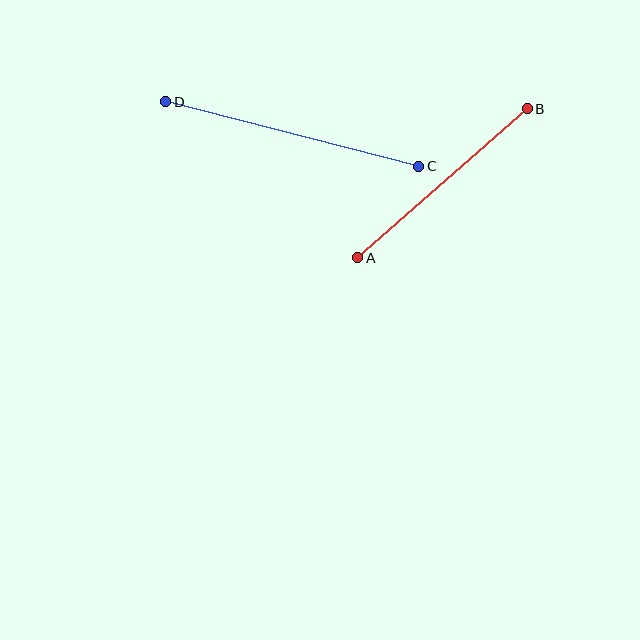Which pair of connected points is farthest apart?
Points C and D are farthest apart.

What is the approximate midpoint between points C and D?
The midpoint is at approximately (292, 134) pixels.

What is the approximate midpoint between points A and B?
The midpoint is at approximately (443, 183) pixels.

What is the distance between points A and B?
The distance is approximately 226 pixels.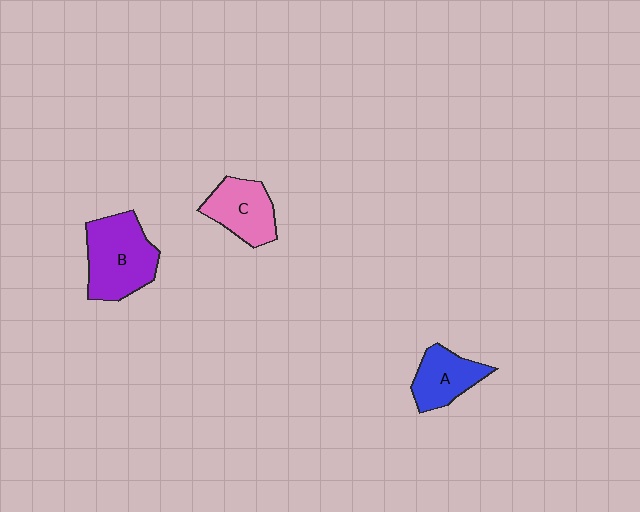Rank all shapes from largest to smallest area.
From largest to smallest: B (purple), C (pink), A (blue).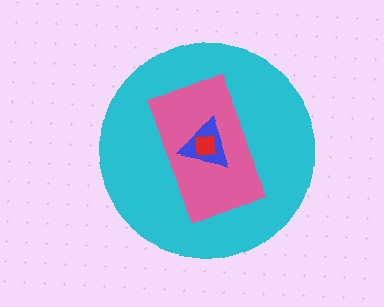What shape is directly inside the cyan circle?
The pink rectangle.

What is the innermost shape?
The red square.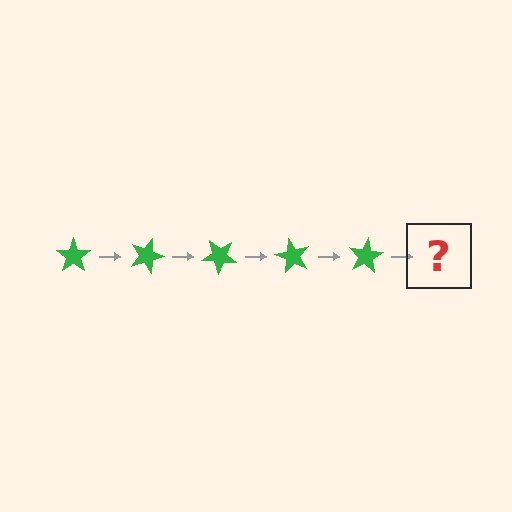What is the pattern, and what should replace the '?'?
The pattern is that the star rotates 20 degrees each step. The '?' should be a green star rotated 100 degrees.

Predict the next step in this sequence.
The next step is a green star rotated 100 degrees.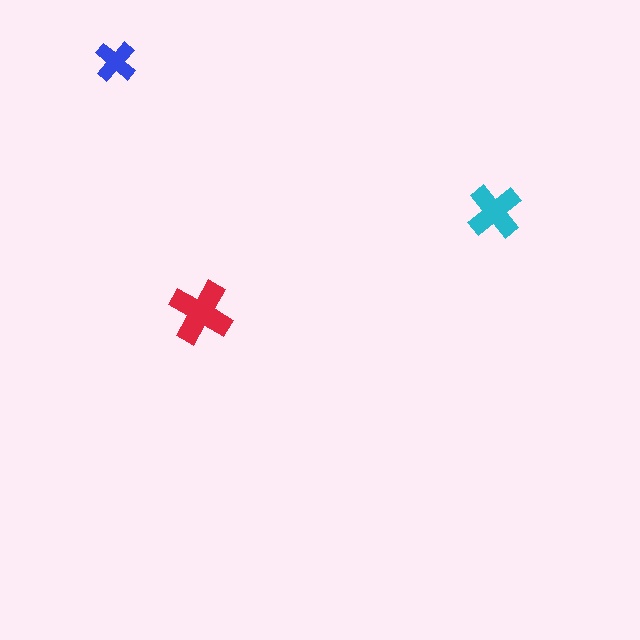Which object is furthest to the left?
The blue cross is leftmost.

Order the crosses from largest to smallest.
the red one, the cyan one, the blue one.